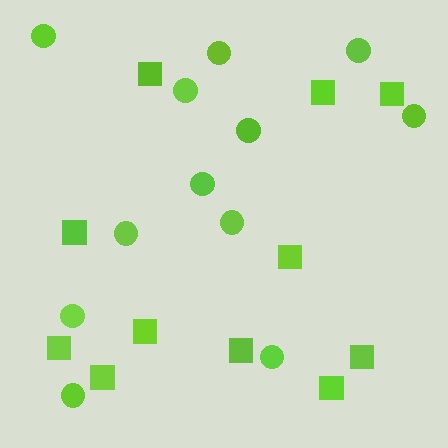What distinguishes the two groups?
There are 2 groups: one group of squares (11) and one group of circles (12).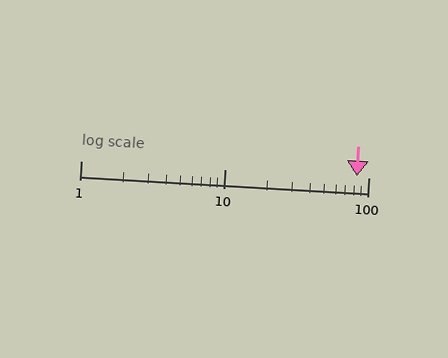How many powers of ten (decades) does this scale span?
The scale spans 2 decades, from 1 to 100.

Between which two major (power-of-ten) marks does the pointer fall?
The pointer is between 10 and 100.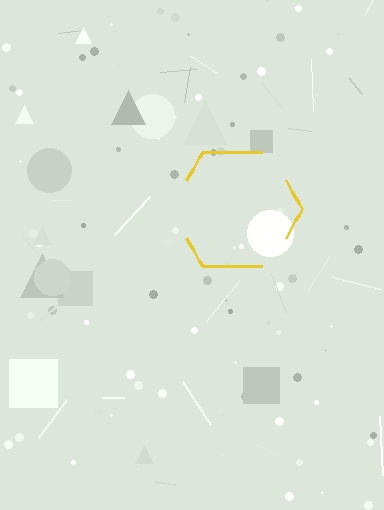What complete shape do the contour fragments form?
The contour fragments form a hexagon.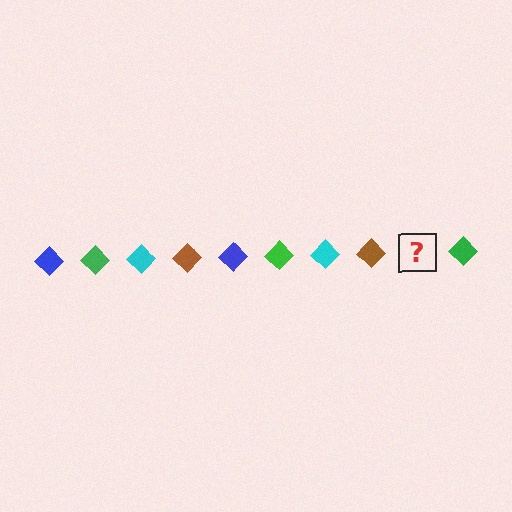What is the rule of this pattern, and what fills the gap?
The rule is that the pattern cycles through blue, green, cyan, brown diamonds. The gap should be filled with a blue diamond.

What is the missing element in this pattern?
The missing element is a blue diamond.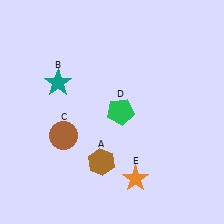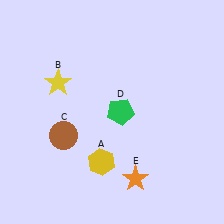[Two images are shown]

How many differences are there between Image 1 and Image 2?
There are 2 differences between the two images.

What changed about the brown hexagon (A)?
In Image 1, A is brown. In Image 2, it changed to yellow.